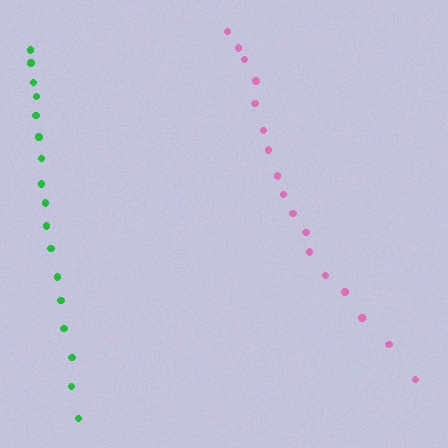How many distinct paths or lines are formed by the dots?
There are 2 distinct paths.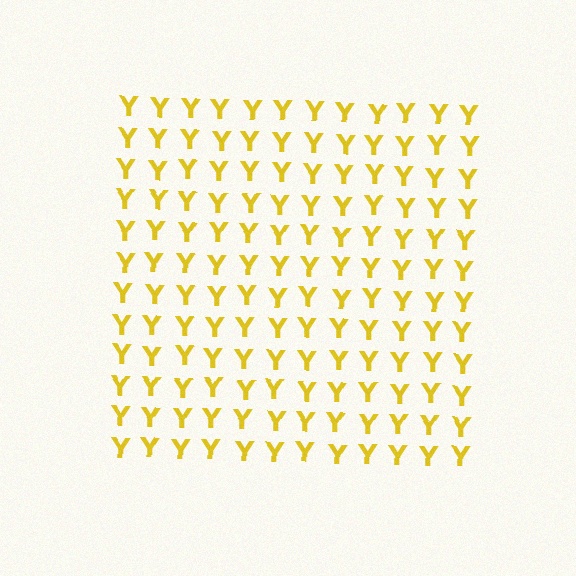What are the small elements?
The small elements are letter Y's.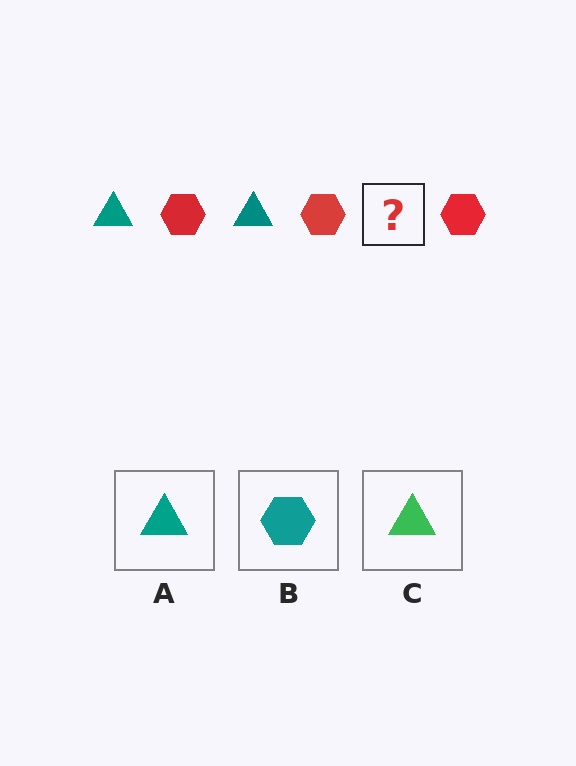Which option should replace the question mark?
Option A.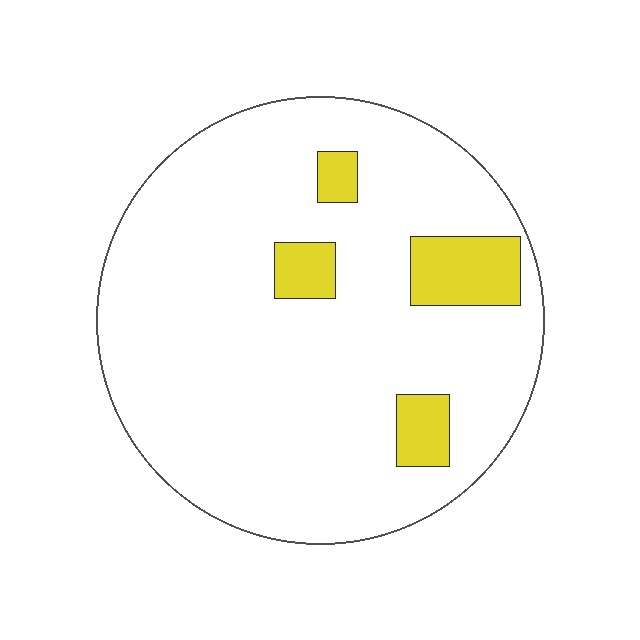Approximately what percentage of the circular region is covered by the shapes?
Approximately 10%.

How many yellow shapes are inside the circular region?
4.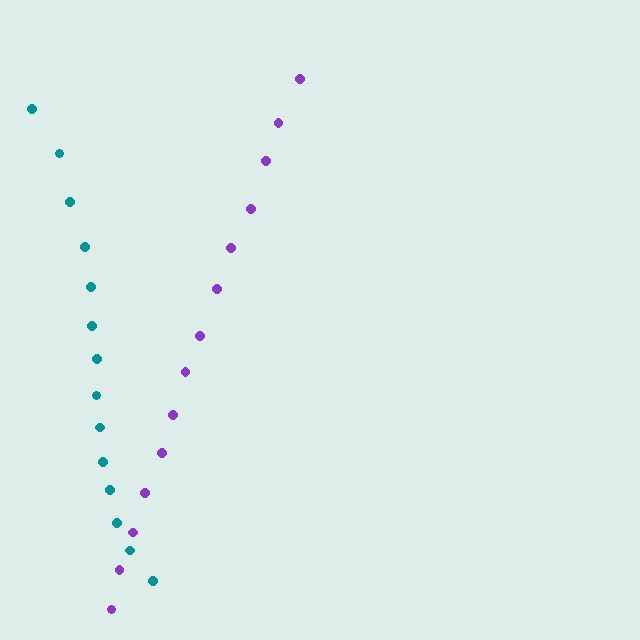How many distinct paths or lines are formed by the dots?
There are 2 distinct paths.